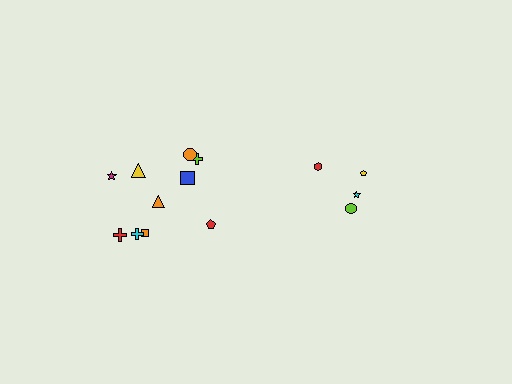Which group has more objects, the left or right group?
The left group.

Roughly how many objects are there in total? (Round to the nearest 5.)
Roughly 15 objects in total.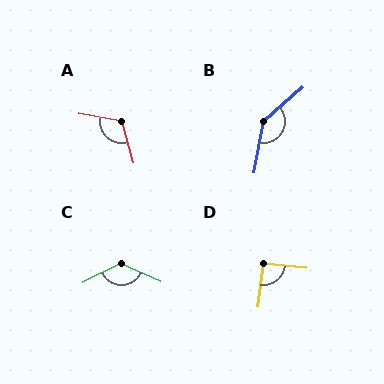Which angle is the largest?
B, at approximately 142 degrees.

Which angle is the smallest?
D, at approximately 90 degrees.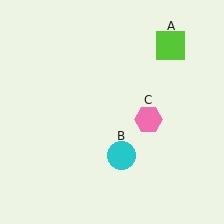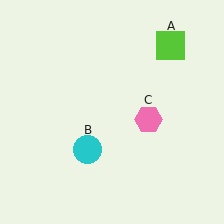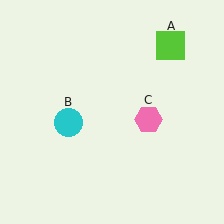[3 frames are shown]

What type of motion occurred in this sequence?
The cyan circle (object B) rotated clockwise around the center of the scene.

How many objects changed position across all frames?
1 object changed position: cyan circle (object B).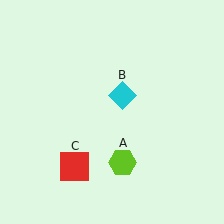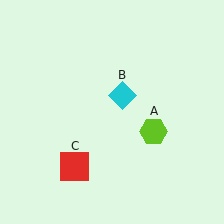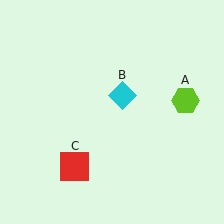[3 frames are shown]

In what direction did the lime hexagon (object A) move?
The lime hexagon (object A) moved up and to the right.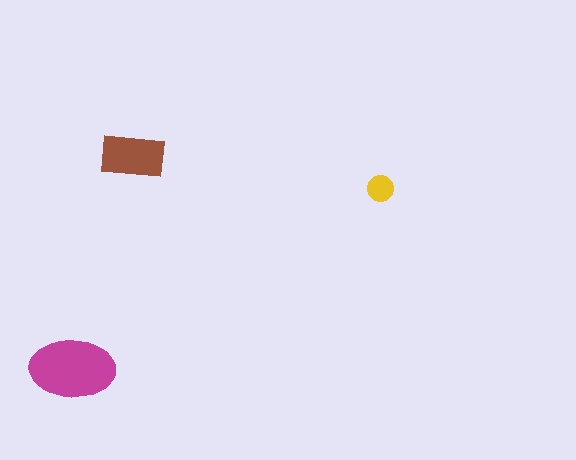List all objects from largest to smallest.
The magenta ellipse, the brown rectangle, the yellow circle.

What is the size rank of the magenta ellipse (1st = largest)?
1st.